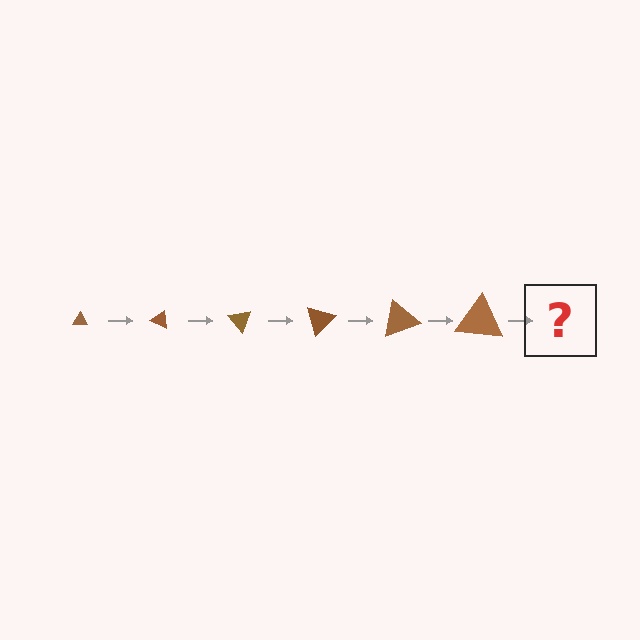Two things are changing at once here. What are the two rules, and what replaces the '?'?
The two rules are that the triangle grows larger each step and it rotates 25 degrees each step. The '?' should be a triangle, larger than the previous one and rotated 150 degrees from the start.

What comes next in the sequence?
The next element should be a triangle, larger than the previous one and rotated 150 degrees from the start.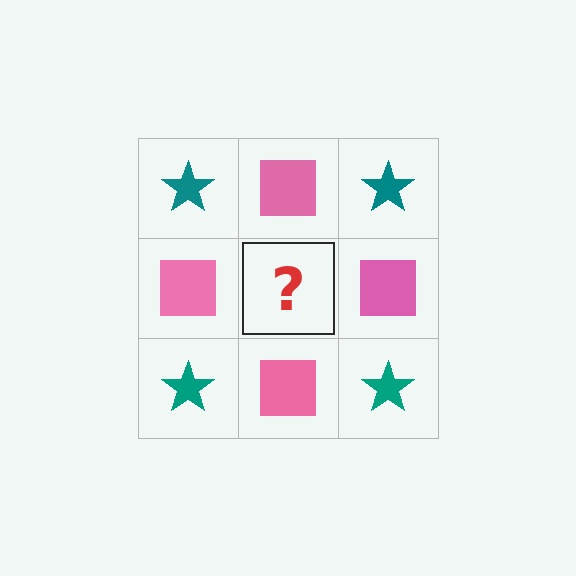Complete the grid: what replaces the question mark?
The question mark should be replaced with a teal star.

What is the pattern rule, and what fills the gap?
The rule is that it alternates teal star and pink square in a checkerboard pattern. The gap should be filled with a teal star.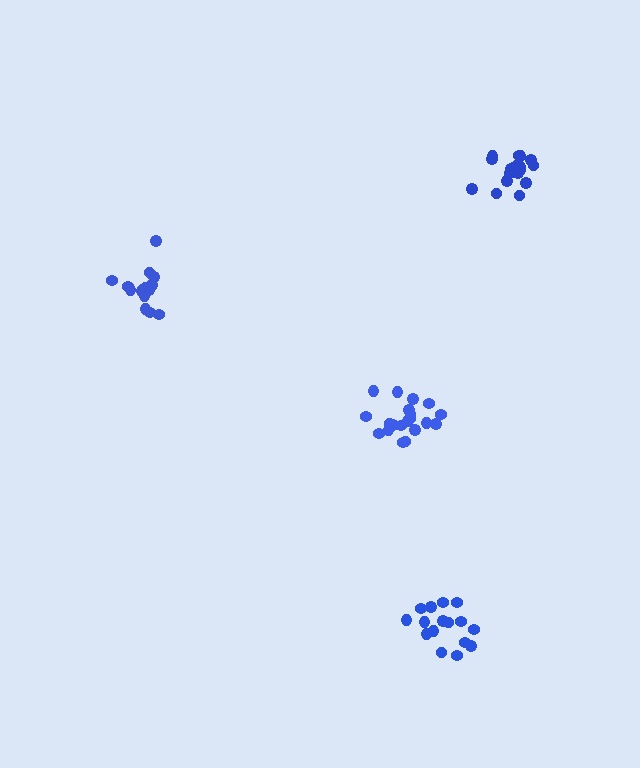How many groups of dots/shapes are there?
There are 4 groups.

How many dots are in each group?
Group 1: 16 dots, Group 2: 19 dots, Group 3: 20 dots, Group 4: 16 dots (71 total).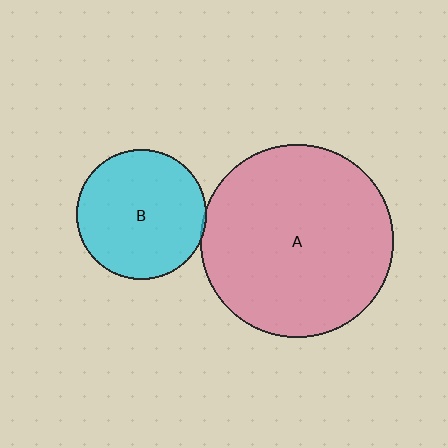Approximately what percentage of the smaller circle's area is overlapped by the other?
Approximately 5%.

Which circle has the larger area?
Circle A (pink).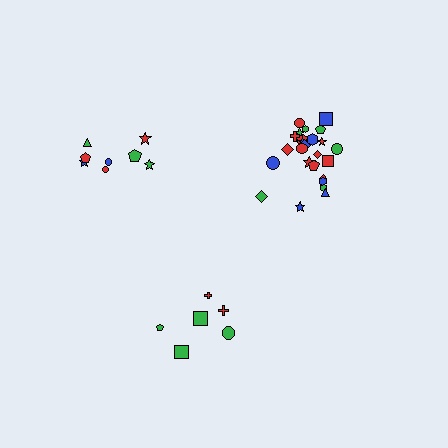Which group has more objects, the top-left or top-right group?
The top-right group.